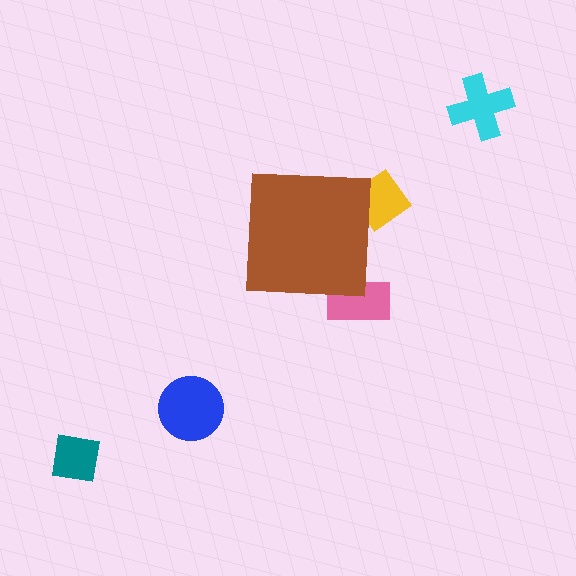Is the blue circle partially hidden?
No, the blue circle is fully visible.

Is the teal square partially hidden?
No, the teal square is fully visible.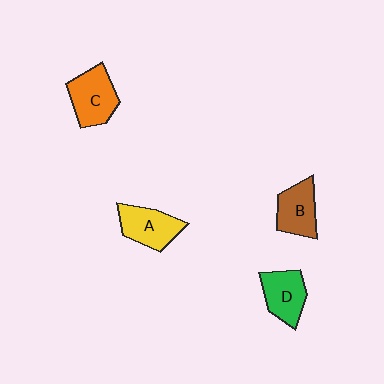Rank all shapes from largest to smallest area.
From largest to smallest: C (orange), A (yellow), D (green), B (brown).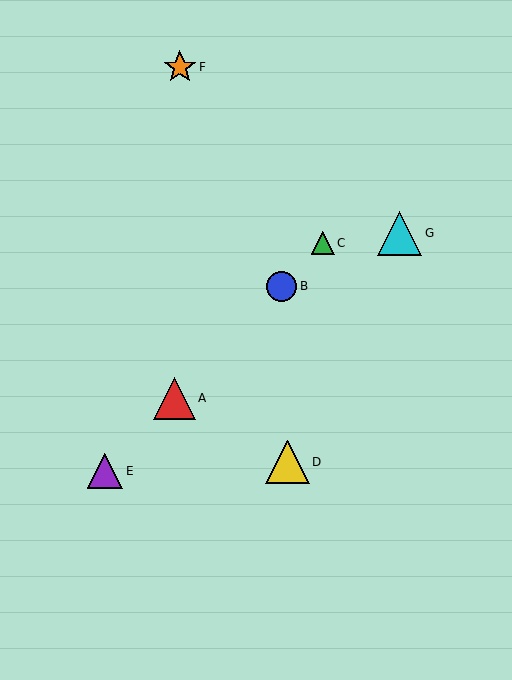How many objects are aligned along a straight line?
4 objects (A, B, C, E) are aligned along a straight line.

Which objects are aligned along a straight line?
Objects A, B, C, E are aligned along a straight line.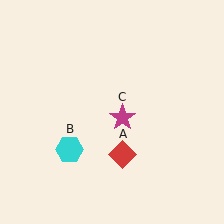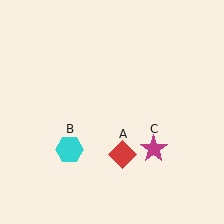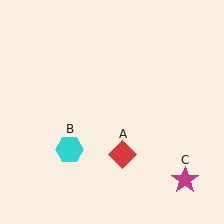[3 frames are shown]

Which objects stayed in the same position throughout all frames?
Red diamond (object A) and cyan hexagon (object B) remained stationary.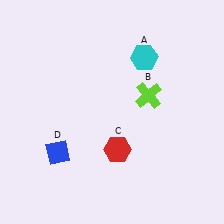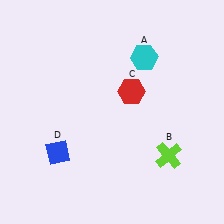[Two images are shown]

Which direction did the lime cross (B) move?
The lime cross (B) moved down.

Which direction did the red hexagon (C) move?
The red hexagon (C) moved up.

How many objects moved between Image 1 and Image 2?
2 objects moved between the two images.